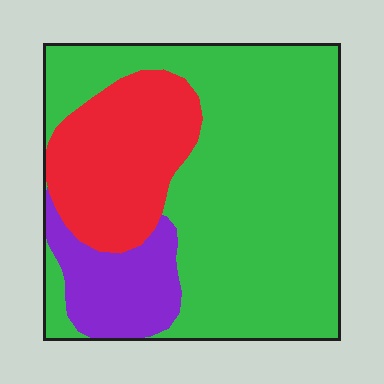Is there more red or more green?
Green.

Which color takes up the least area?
Purple, at roughly 15%.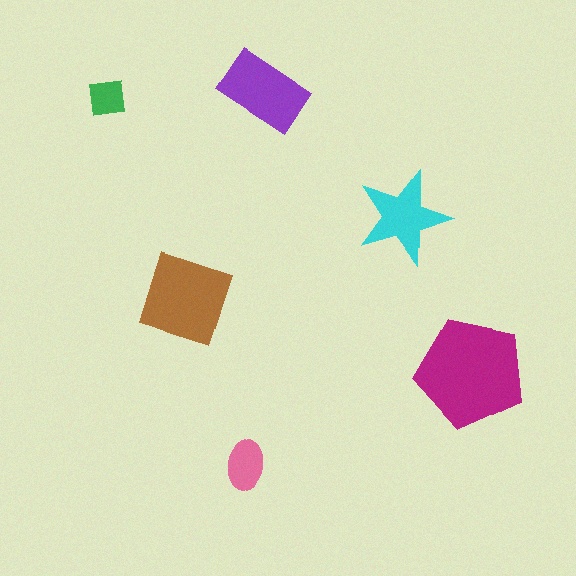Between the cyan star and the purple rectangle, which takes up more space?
The purple rectangle.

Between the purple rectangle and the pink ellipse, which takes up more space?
The purple rectangle.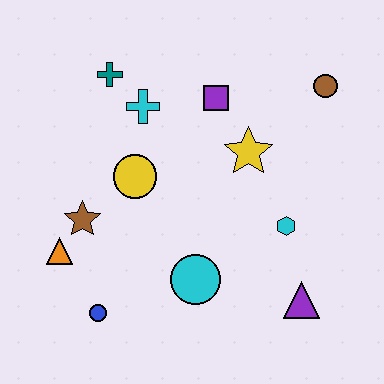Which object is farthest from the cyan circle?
The brown circle is farthest from the cyan circle.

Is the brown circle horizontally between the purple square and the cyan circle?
No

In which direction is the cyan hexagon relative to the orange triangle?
The cyan hexagon is to the right of the orange triangle.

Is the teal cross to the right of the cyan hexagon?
No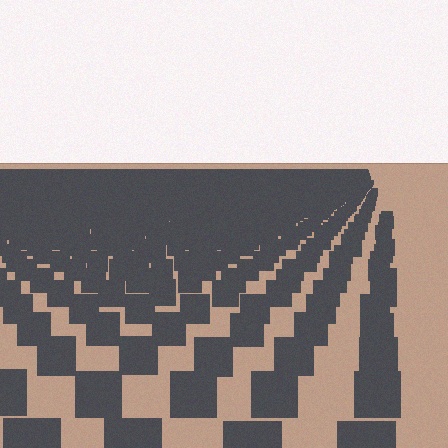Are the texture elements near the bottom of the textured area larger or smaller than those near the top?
Larger. Near the bottom, elements are closer to the viewer and appear at a bigger on-screen size.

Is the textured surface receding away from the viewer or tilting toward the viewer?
The surface is receding away from the viewer. Texture elements get smaller and denser toward the top.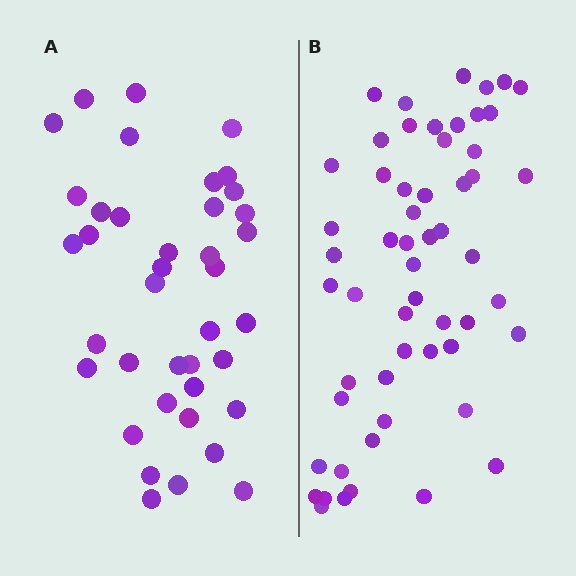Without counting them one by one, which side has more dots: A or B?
Region B (the right region) has more dots.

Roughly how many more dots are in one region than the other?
Region B has approximately 15 more dots than region A.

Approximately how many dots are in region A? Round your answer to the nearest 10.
About 40 dots. (The exact count is 39, which rounds to 40.)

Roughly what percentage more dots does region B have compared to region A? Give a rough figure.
About 45% more.